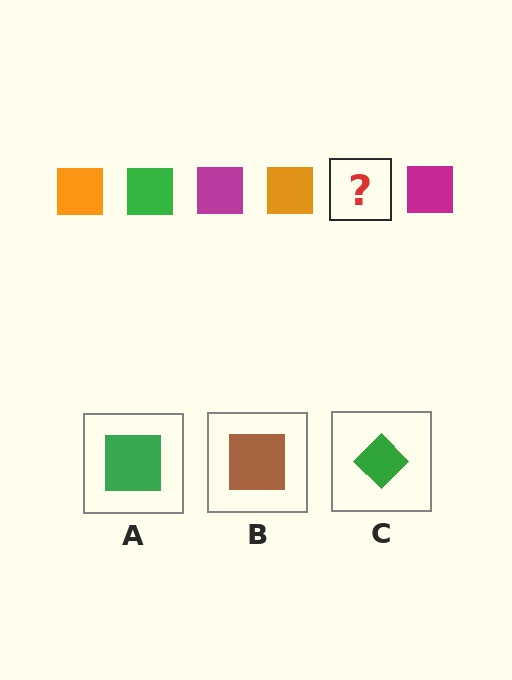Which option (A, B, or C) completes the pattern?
A.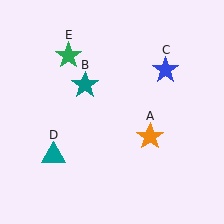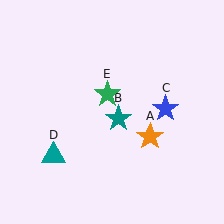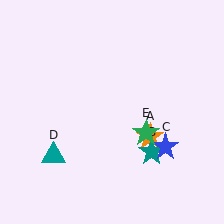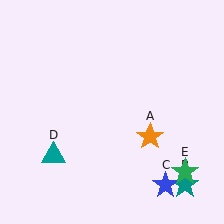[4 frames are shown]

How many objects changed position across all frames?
3 objects changed position: teal star (object B), blue star (object C), green star (object E).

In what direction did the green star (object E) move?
The green star (object E) moved down and to the right.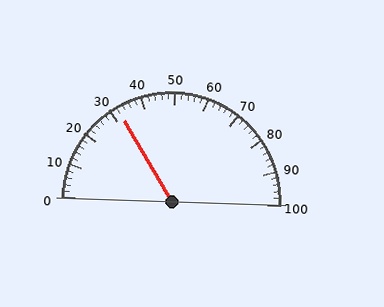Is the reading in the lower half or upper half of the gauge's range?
The reading is in the lower half of the range (0 to 100).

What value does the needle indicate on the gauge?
The needle indicates approximately 32.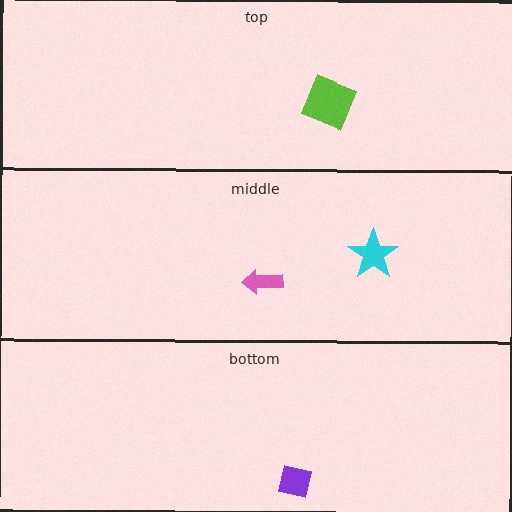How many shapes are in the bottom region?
1.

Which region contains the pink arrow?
The middle region.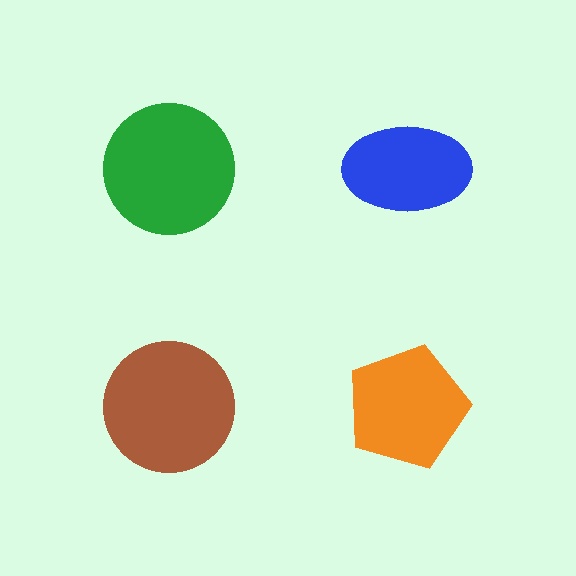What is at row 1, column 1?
A green circle.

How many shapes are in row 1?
2 shapes.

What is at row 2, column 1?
A brown circle.